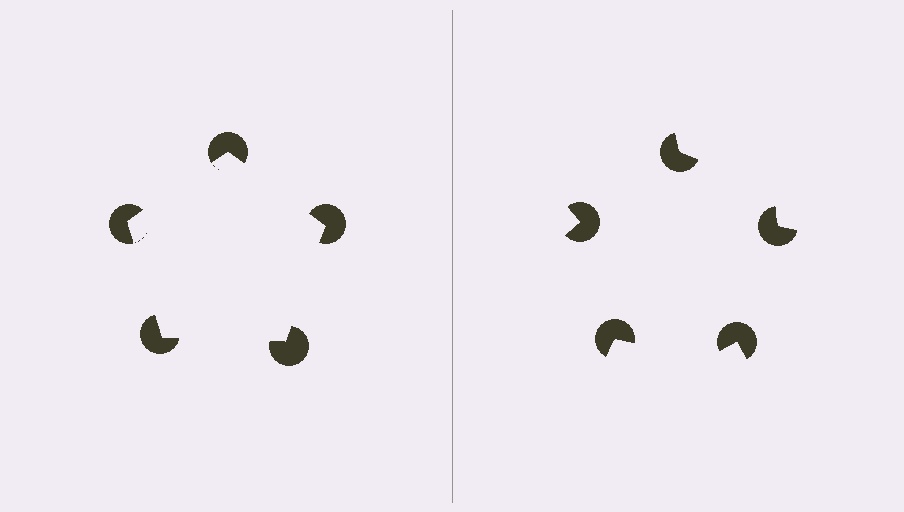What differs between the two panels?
The pac-man discs are positioned identically on both sides; only the wedge orientations differ. On the left they align to a pentagon; on the right they are misaligned.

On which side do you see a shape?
An illusory pentagon appears on the left side. On the right side the wedge cuts are rotated, so no coherent shape forms.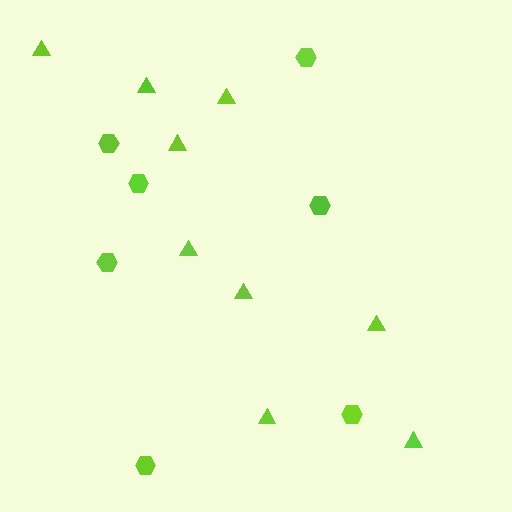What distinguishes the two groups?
There are 2 groups: one group of hexagons (7) and one group of triangles (9).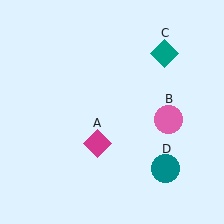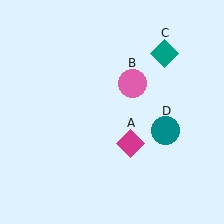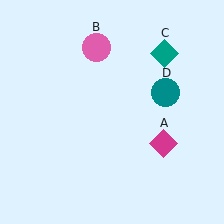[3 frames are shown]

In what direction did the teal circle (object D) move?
The teal circle (object D) moved up.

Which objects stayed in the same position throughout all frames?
Teal diamond (object C) remained stationary.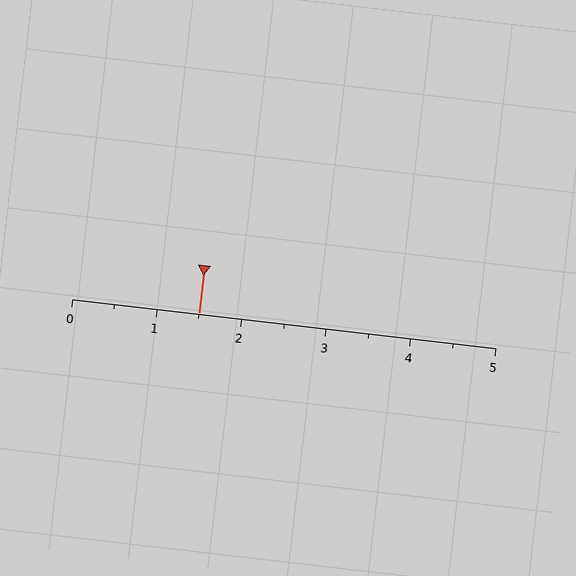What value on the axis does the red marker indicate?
The marker indicates approximately 1.5.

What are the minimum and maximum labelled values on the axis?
The axis runs from 0 to 5.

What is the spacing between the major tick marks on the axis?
The major ticks are spaced 1 apart.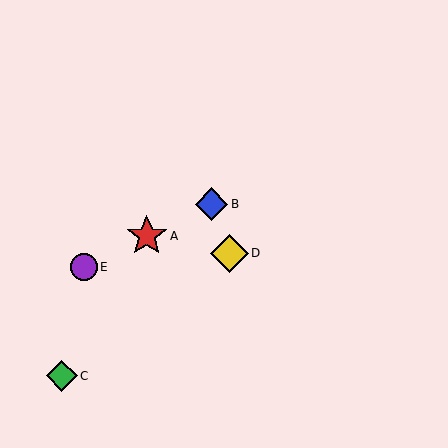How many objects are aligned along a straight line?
3 objects (A, B, E) are aligned along a straight line.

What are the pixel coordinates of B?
Object B is at (212, 204).